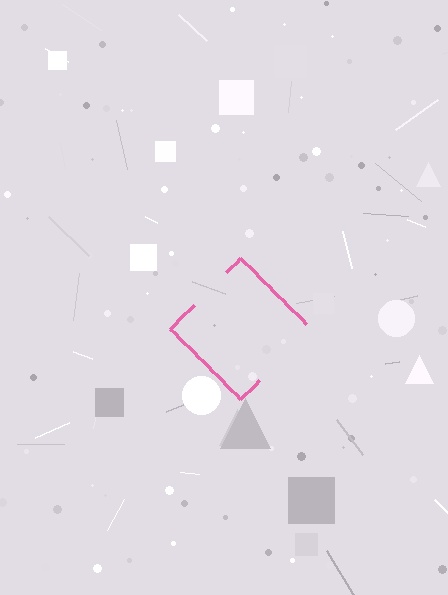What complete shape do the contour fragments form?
The contour fragments form a diamond.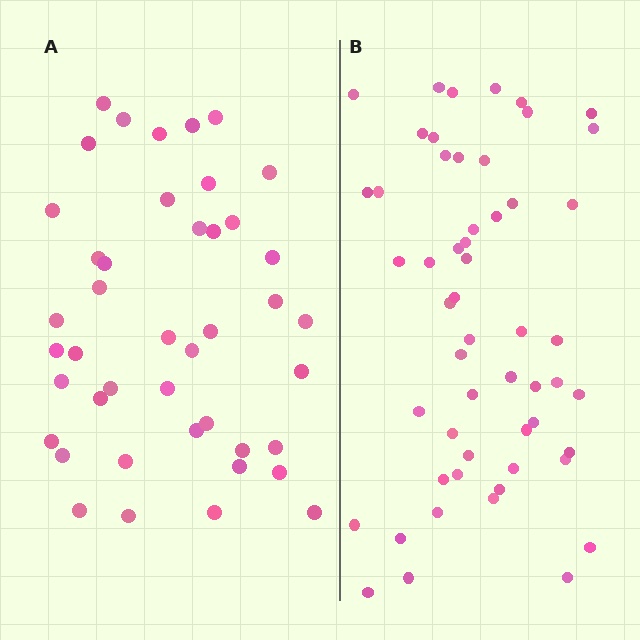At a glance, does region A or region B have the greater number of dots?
Region B (the right region) has more dots.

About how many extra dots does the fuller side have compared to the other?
Region B has roughly 12 or so more dots than region A.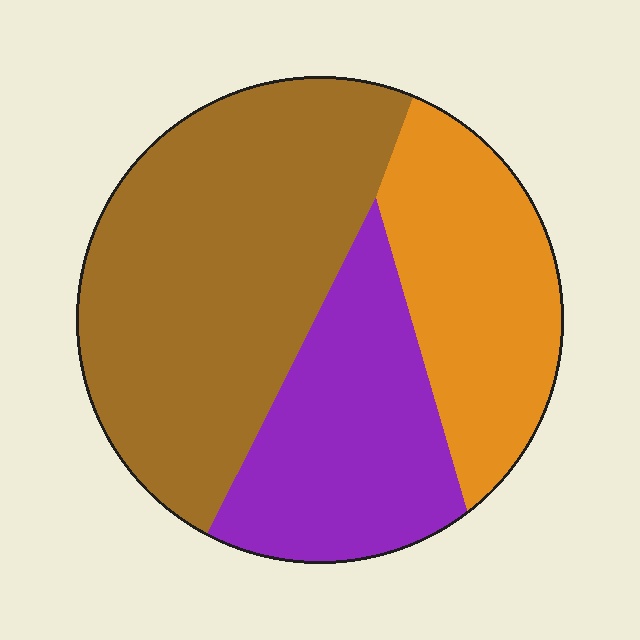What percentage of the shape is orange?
Orange covers roughly 25% of the shape.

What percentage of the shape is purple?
Purple covers 26% of the shape.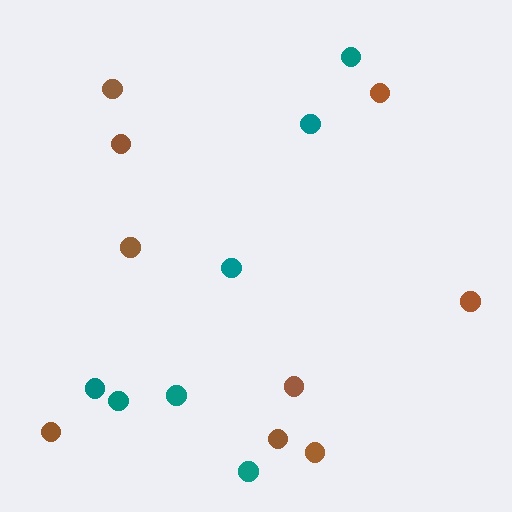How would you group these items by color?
There are 2 groups: one group of brown circles (9) and one group of teal circles (7).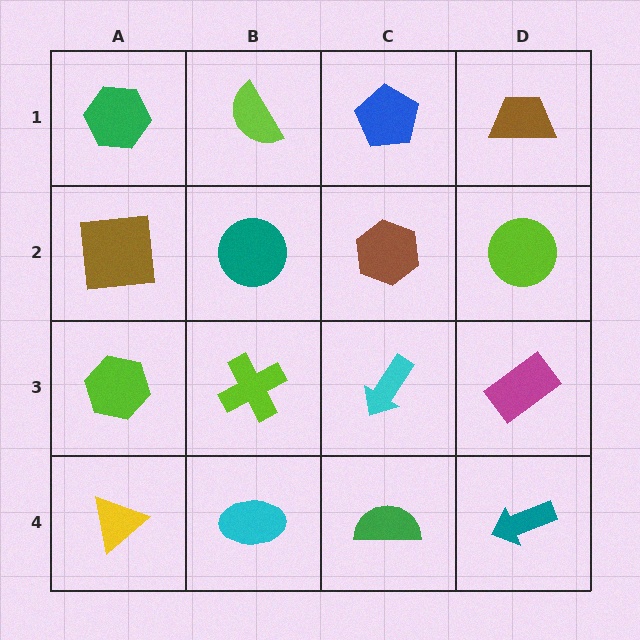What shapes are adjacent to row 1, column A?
A brown square (row 2, column A), a lime semicircle (row 1, column B).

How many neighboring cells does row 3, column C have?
4.